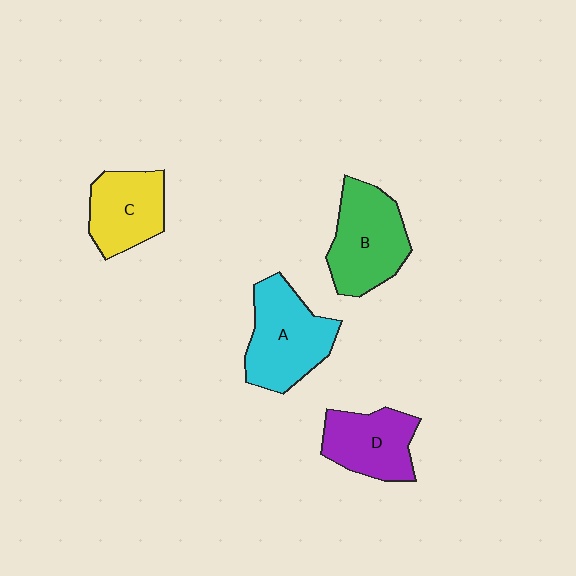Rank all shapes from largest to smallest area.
From largest to smallest: A (cyan), B (green), D (purple), C (yellow).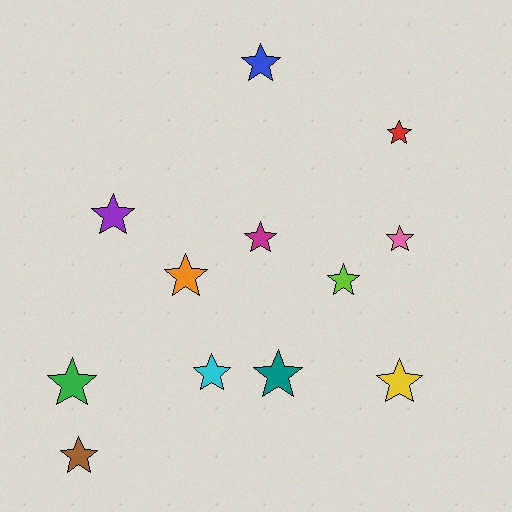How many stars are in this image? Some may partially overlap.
There are 12 stars.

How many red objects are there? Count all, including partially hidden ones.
There is 1 red object.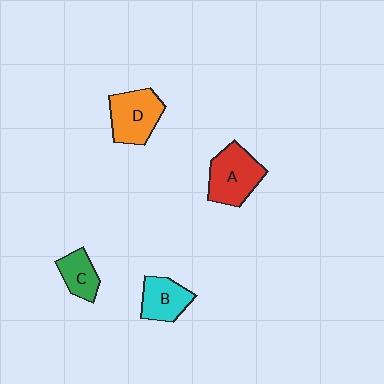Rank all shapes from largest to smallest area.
From largest to smallest: A (red), D (orange), B (cyan), C (green).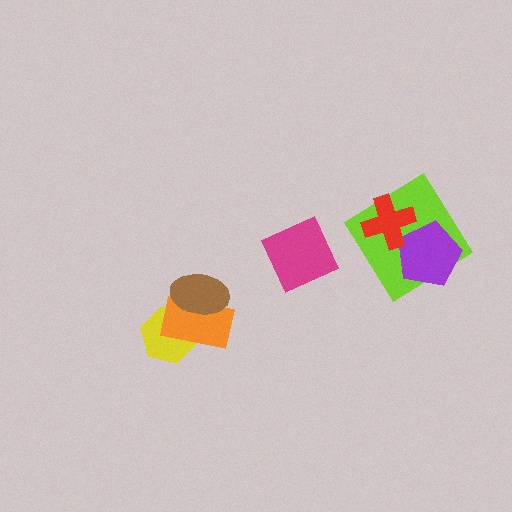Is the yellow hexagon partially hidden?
Yes, it is partially covered by another shape.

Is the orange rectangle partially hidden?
Yes, it is partially covered by another shape.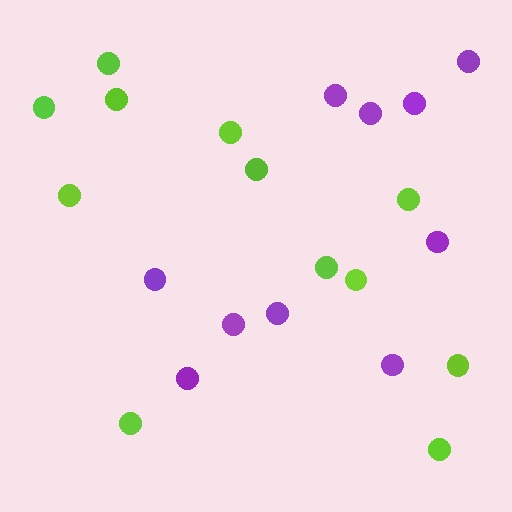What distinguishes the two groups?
There are 2 groups: one group of lime circles (12) and one group of purple circles (10).